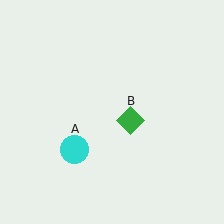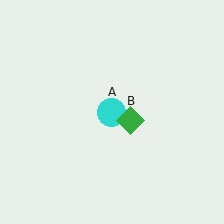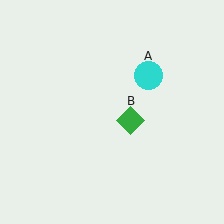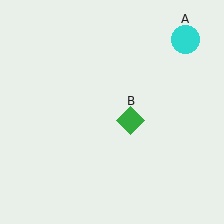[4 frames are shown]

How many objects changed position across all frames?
1 object changed position: cyan circle (object A).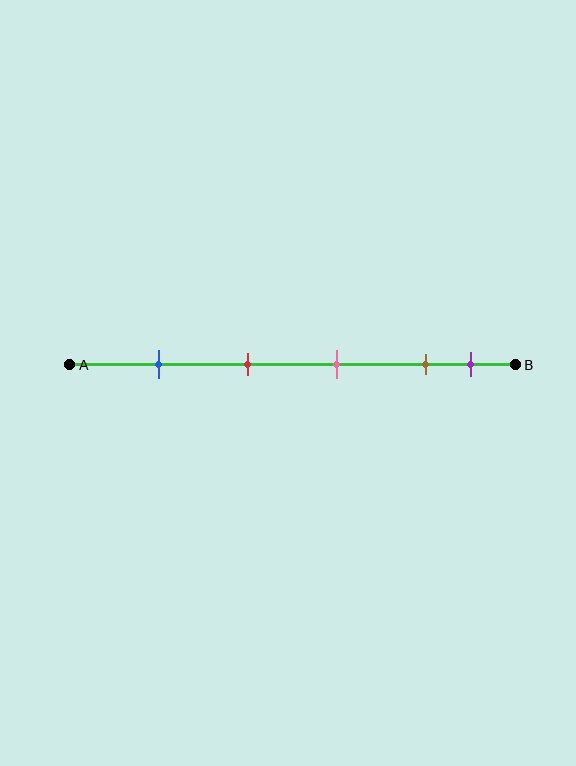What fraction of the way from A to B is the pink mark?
The pink mark is approximately 60% (0.6) of the way from A to B.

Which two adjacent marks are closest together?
The brown and purple marks are the closest adjacent pair.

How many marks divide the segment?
There are 5 marks dividing the segment.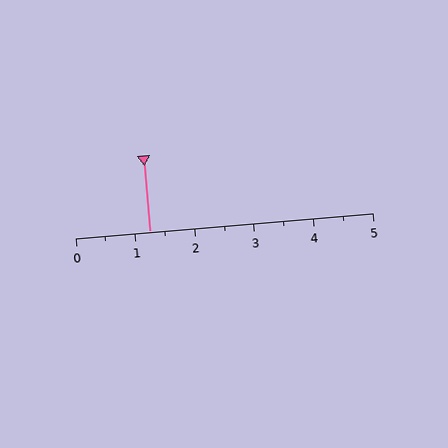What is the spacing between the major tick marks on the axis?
The major ticks are spaced 1 apart.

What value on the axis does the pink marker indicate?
The marker indicates approximately 1.2.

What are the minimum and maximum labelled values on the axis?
The axis runs from 0 to 5.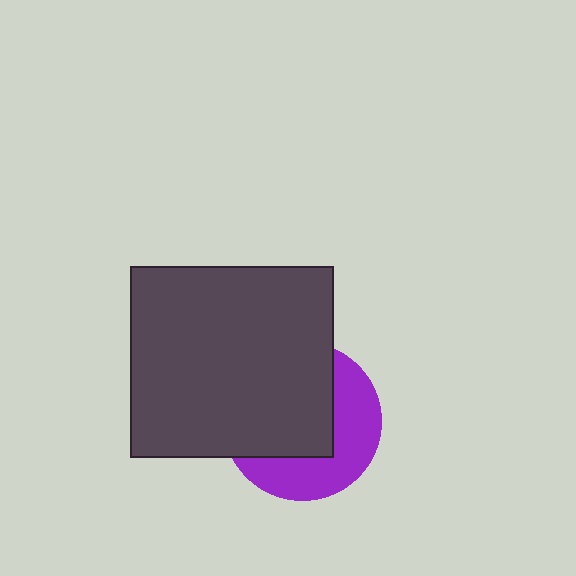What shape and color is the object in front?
The object in front is a dark gray rectangle.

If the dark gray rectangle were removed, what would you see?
You would see the complete purple circle.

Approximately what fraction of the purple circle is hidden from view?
Roughly 57% of the purple circle is hidden behind the dark gray rectangle.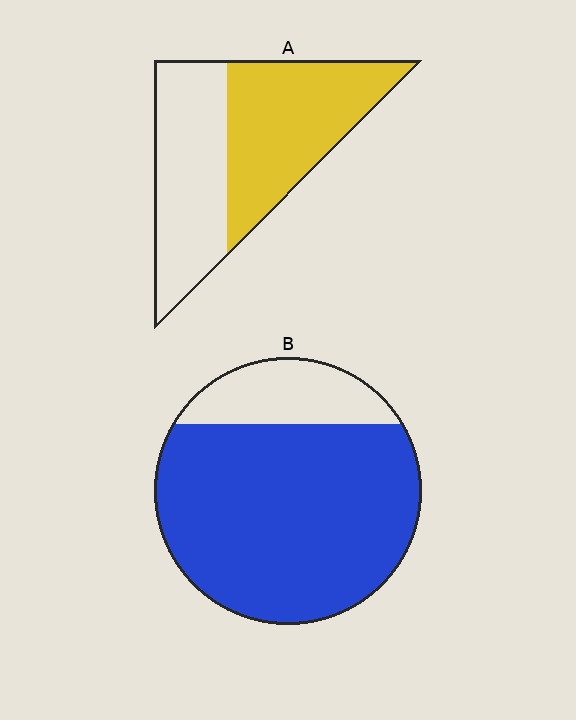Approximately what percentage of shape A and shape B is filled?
A is approximately 55% and B is approximately 80%.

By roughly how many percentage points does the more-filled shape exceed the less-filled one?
By roughly 25 percentage points (B over A).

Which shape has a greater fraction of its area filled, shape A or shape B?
Shape B.